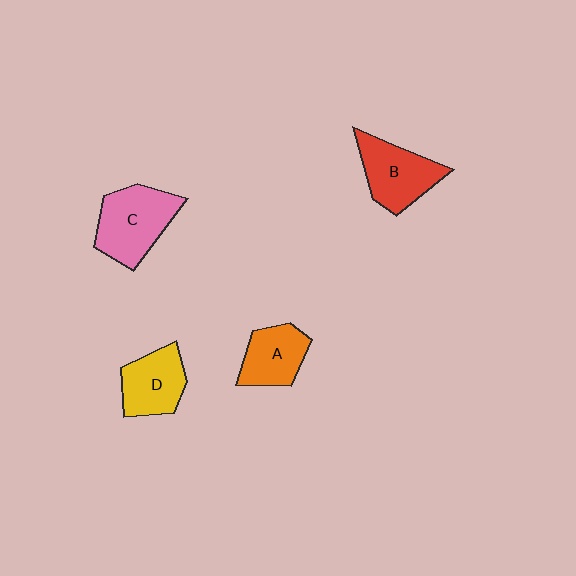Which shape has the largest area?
Shape C (pink).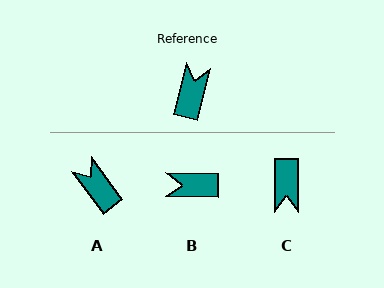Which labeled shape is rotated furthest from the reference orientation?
C, about 166 degrees away.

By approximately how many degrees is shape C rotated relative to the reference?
Approximately 166 degrees clockwise.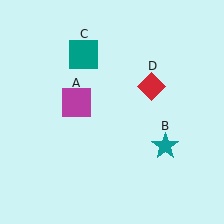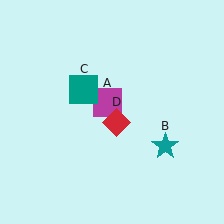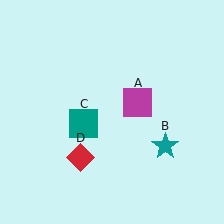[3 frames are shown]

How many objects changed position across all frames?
3 objects changed position: magenta square (object A), teal square (object C), red diamond (object D).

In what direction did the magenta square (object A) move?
The magenta square (object A) moved right.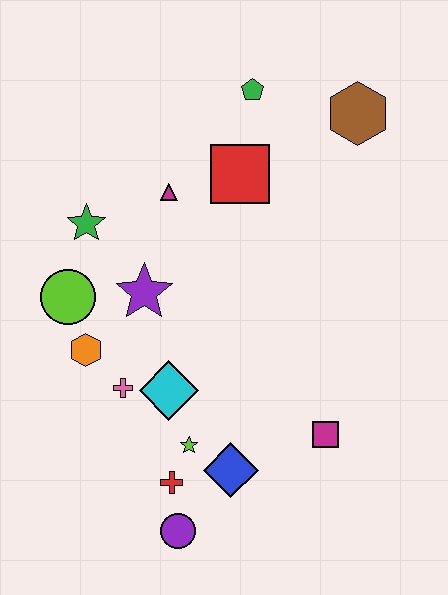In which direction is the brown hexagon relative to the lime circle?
The brown hexagon is to the right of the lime circle.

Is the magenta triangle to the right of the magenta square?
No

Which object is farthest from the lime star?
The brown hexagon is farthest from the lime star.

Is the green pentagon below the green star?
No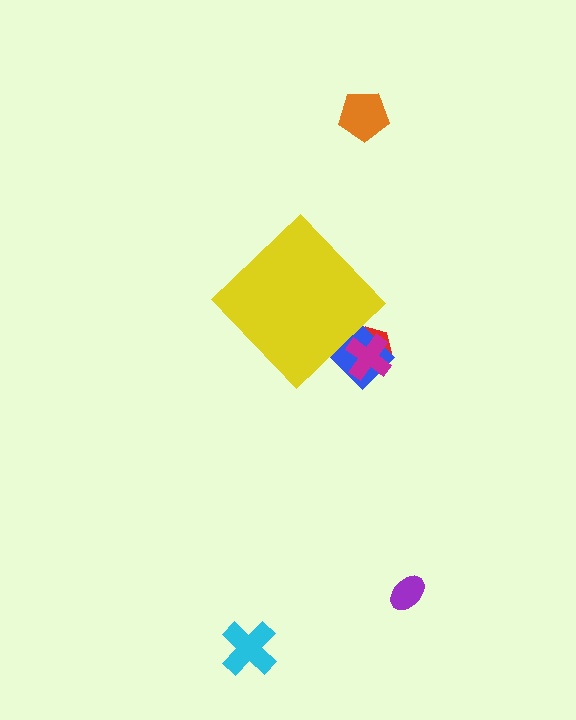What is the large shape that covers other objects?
A yellow diamond.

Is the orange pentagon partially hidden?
No, the orange pentagon is fully visible.